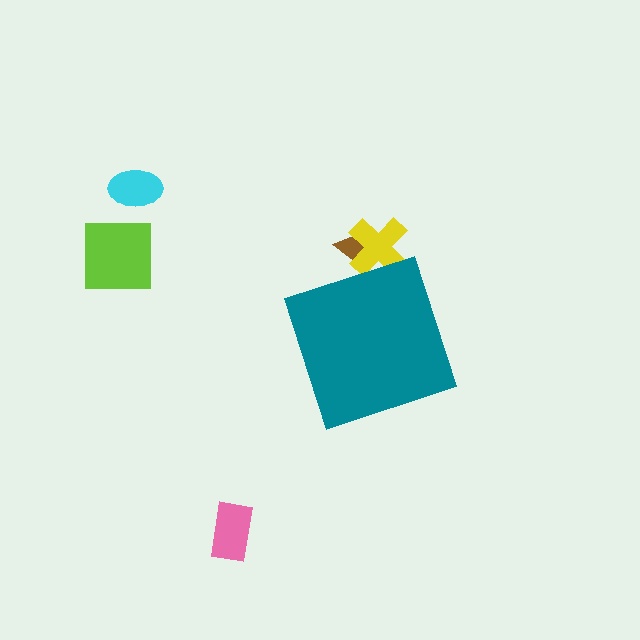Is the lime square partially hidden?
No, the lime square is fully visible.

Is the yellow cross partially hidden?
Yes, the yellow cross is partially hidden behind the teal diamond.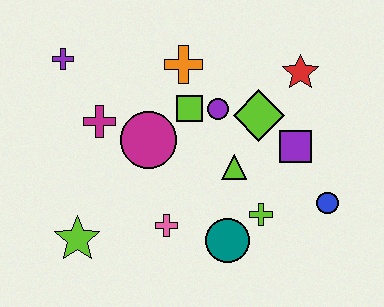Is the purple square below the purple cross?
Yes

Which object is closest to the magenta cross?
The magenta circle is closest to the magenta cross.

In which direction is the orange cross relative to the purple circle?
The orange cross is above the purple circle.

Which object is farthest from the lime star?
The red star is farthest from the lime star.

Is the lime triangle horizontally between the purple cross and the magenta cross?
No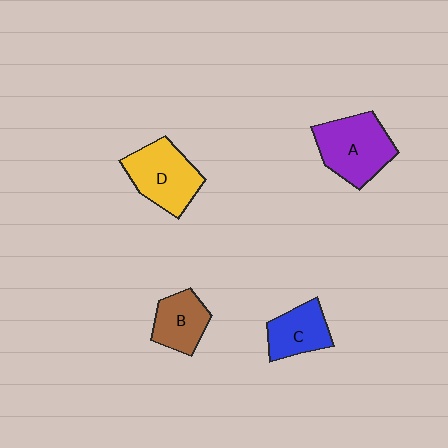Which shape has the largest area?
Shape A (purple).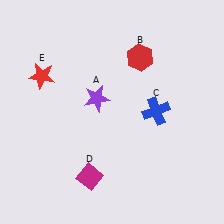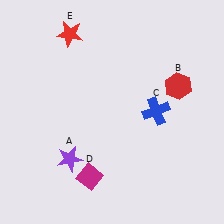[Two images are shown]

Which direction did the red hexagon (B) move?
The red hexagon (B) moved right.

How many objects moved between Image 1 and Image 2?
3 objects moved between the two images.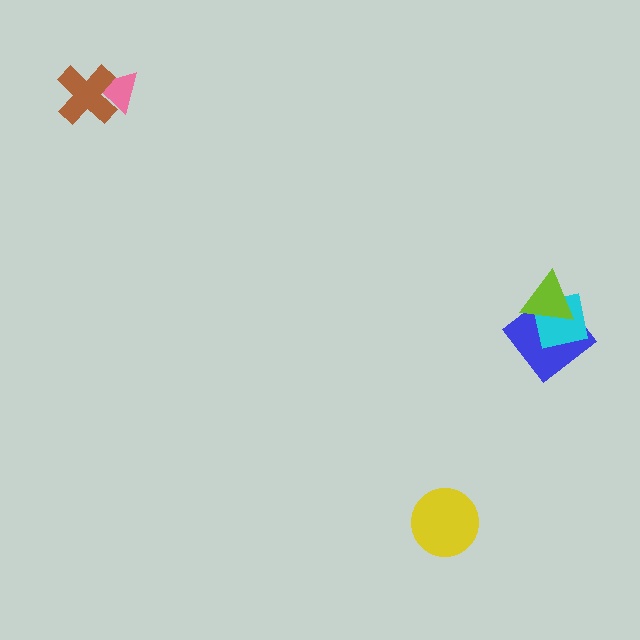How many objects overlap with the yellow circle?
0 objects overlap with the yellow circle.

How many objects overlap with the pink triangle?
1 object overlaps with the pink triangle.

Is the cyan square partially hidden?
Yes, it is partially covered by another shape.